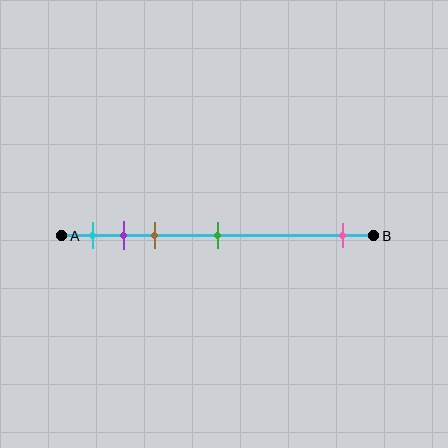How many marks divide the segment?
There are 5 marks dividing the segment.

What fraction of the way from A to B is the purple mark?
The purple mark is approximately 20% (0.2) of the way from A to B.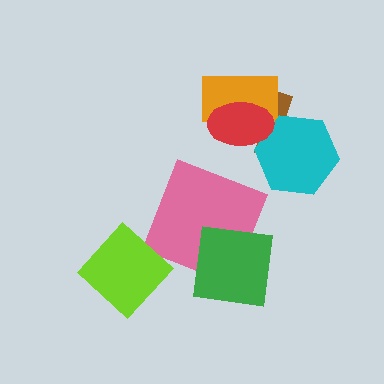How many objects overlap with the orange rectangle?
2 objects overlap with the orange rectangle.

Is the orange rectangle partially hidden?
Yes, it is partially covered by another shape.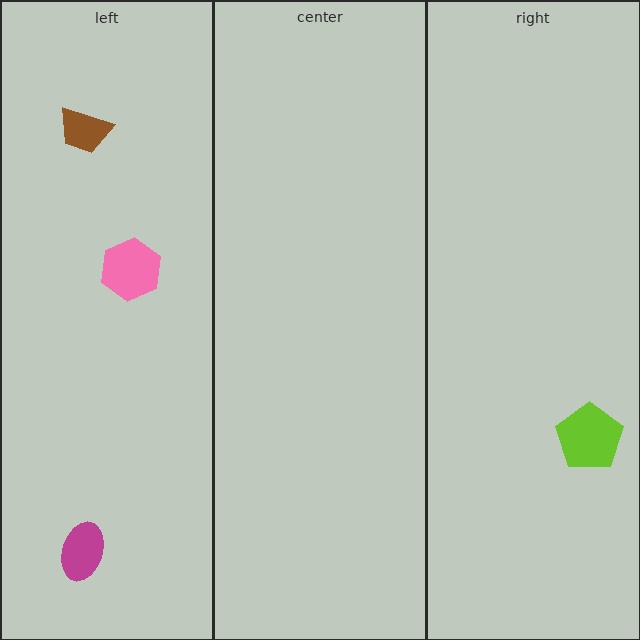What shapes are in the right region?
The lime pentagon.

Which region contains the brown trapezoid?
The left region.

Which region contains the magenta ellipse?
The left region.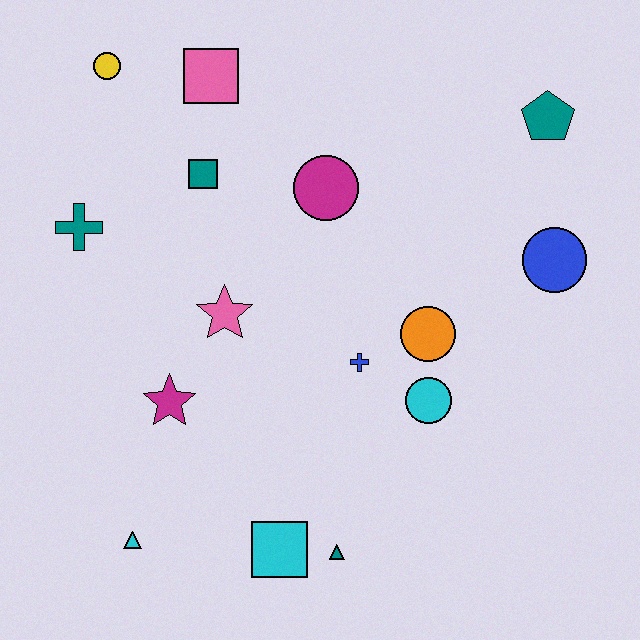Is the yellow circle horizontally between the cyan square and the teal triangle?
No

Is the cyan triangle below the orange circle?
Yes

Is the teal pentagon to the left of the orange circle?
No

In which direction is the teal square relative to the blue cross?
The teal square is above the blue cross.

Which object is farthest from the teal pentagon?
The cyan triangle is farthest from the teal pentagon.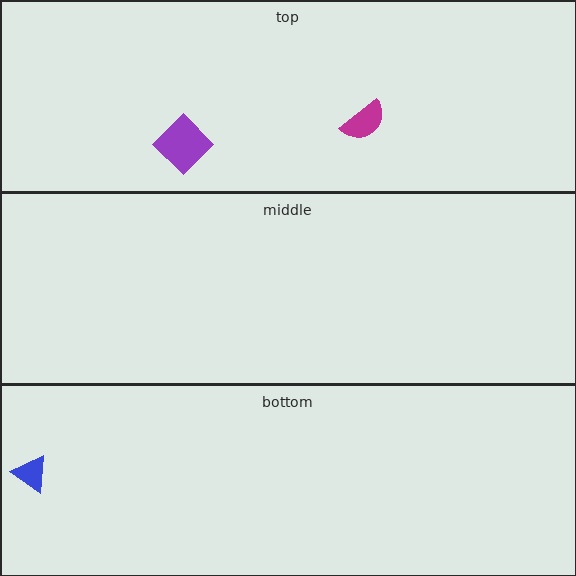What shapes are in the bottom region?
The blue triangle.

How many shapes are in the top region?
2.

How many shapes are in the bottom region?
1.